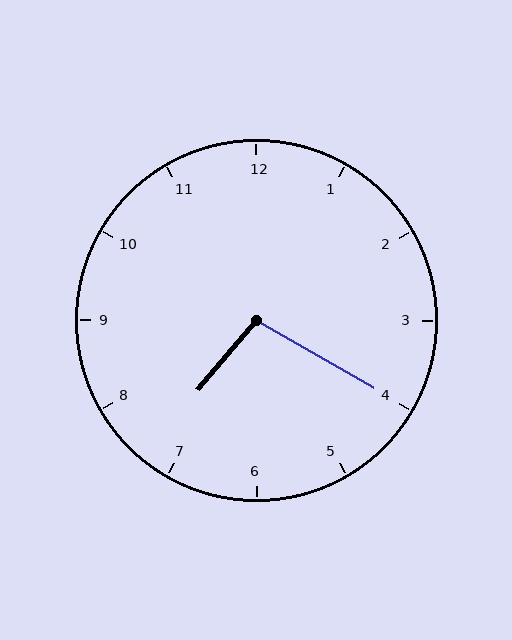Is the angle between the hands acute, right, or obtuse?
It is obtuse.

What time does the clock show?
7:20.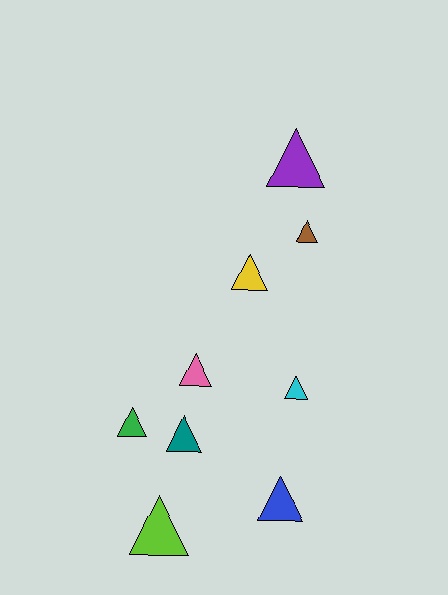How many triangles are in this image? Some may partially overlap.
There are 9 triangles.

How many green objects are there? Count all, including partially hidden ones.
There is 1 green object.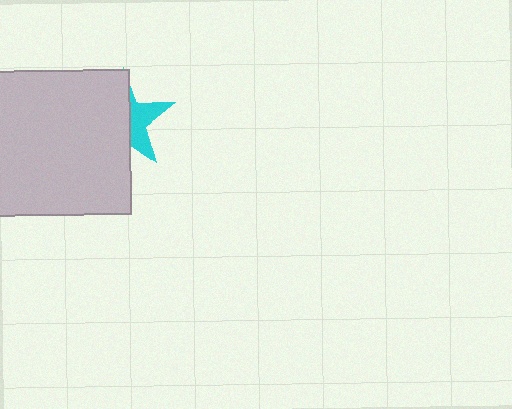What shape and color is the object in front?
The object in front is a light gray square.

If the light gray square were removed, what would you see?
You would see the complete cyan star.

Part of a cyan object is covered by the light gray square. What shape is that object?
It is a star.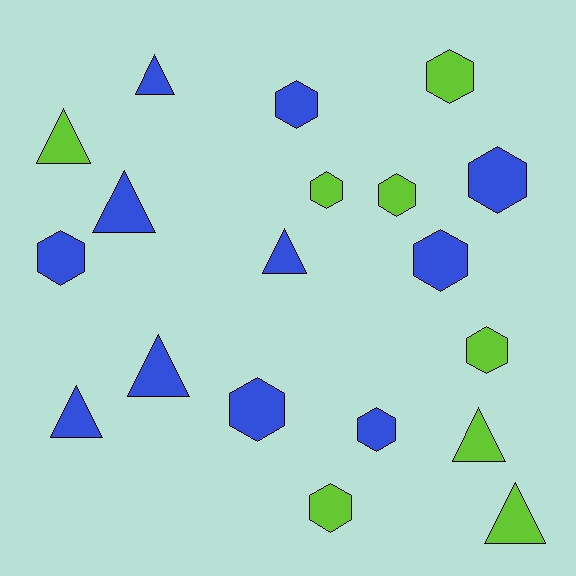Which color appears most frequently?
Blue, with 11 objects.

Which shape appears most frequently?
Hexagon, with 11 objects.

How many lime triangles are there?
There are 3 lime triangles.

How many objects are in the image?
There are 19 objects.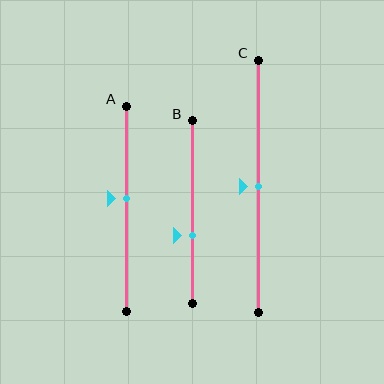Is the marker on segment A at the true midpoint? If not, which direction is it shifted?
No, the marker on segment A is shifted upward by about 5% of the segment length.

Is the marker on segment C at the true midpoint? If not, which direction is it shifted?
Yes, the marker on segment C is at the true midpoint.